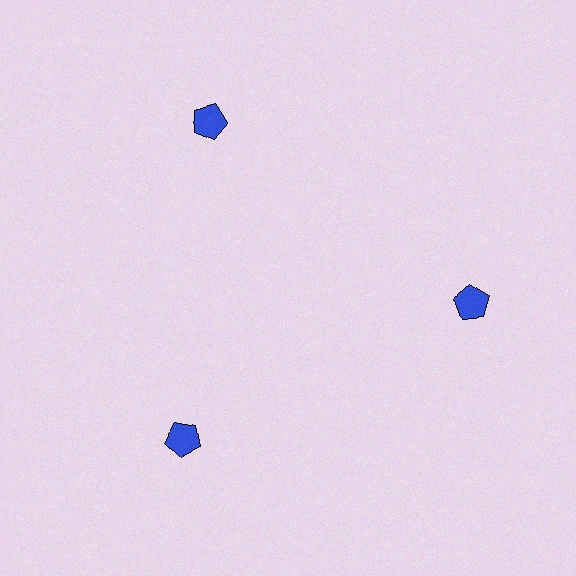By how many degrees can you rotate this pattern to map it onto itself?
The pattern maps onto itself every 120 degrees of rotation.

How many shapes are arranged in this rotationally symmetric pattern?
There are 3 shapes, arranged in 3 groups of 1.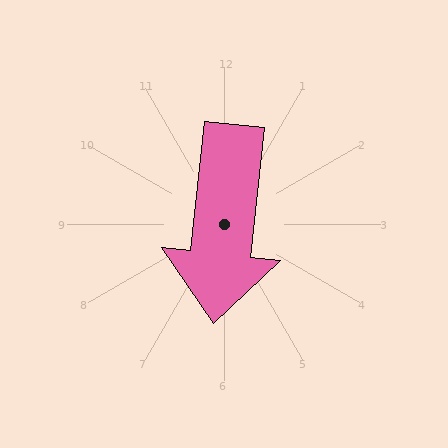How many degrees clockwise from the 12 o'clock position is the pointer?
Approximately 186 degrees.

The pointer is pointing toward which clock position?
Roughly 6 o'clock.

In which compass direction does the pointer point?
South.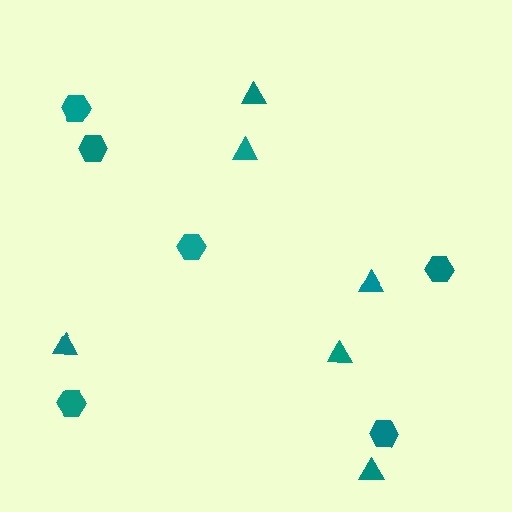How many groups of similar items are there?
There are 2 groups: one group of triangles (6) and one group of hexagons (6).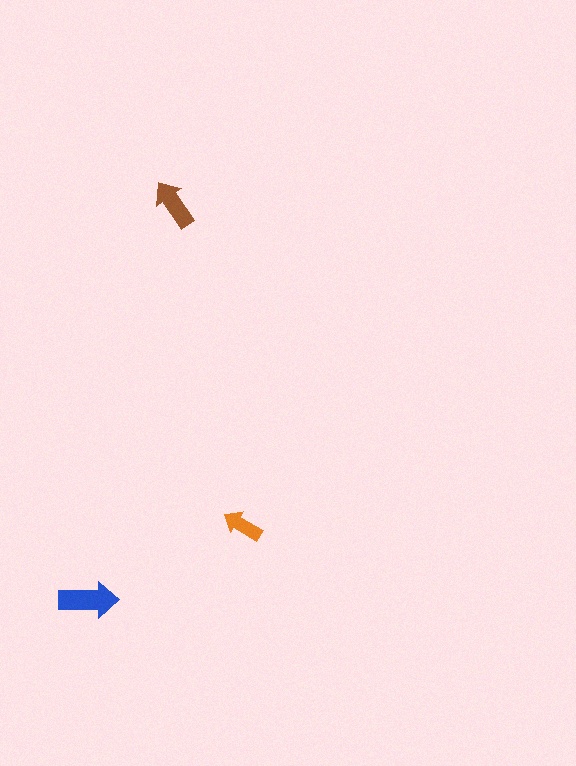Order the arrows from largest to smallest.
the blue one, the brown one, the orange one.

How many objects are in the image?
There are 3 objects in the image.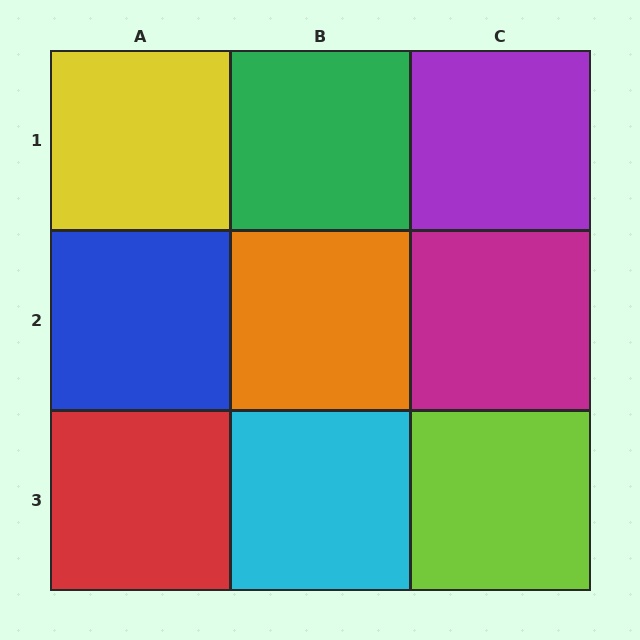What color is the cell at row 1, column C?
Purple.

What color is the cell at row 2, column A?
Blue.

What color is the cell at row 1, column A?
Yellow.